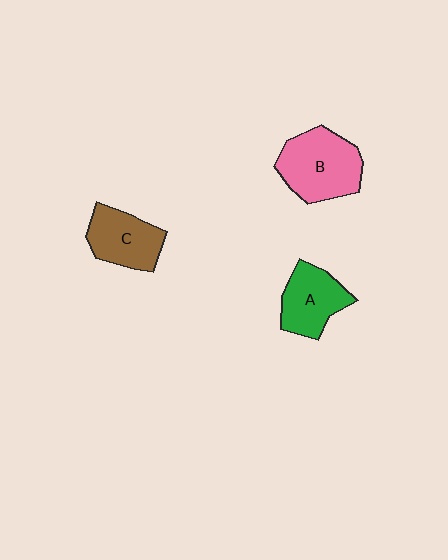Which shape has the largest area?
Shape B (pink).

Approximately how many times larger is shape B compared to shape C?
Approximately 1.3 times.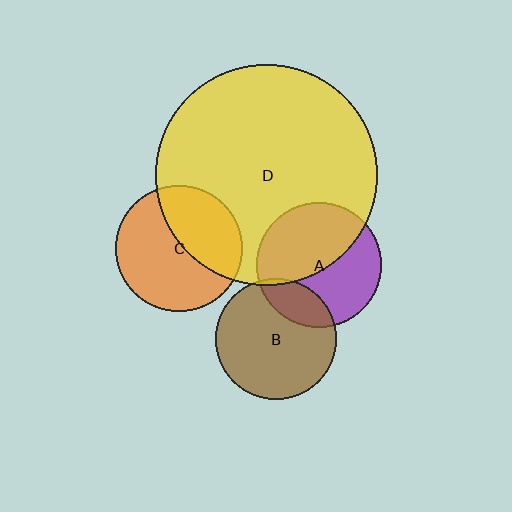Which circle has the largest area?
Circle D (yellow).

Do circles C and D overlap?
Yes.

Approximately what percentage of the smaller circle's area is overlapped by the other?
Approximately 40%.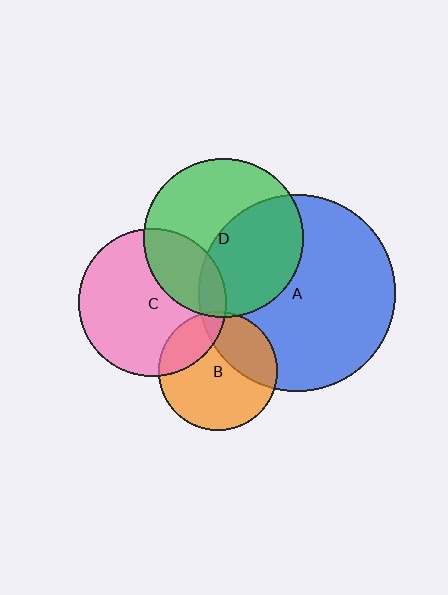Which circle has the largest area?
Circle A (blue).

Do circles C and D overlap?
Yes.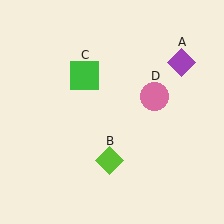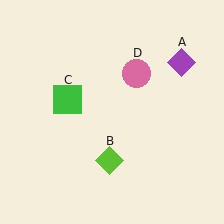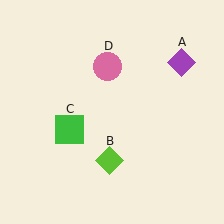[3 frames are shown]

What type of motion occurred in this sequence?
The green square (object C), pink circle (object D) rotated counterclockwise around the center of the scene.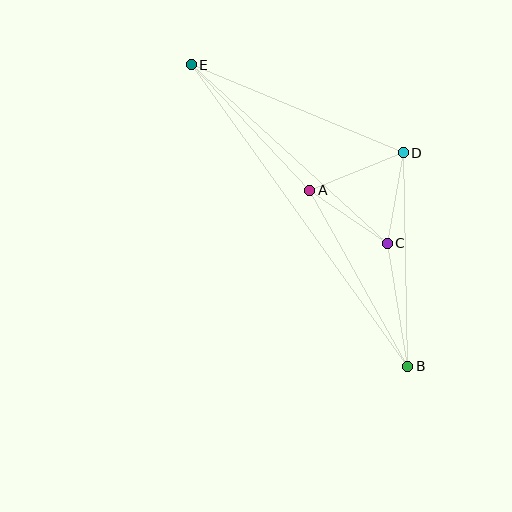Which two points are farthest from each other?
Points B and E are farthest from each other.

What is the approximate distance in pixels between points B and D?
The distance between B and D is approximately 214 pixels.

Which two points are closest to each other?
Points C and D are closest to each other.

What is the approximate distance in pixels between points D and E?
The distance between D and E is approximately 230 pixels.